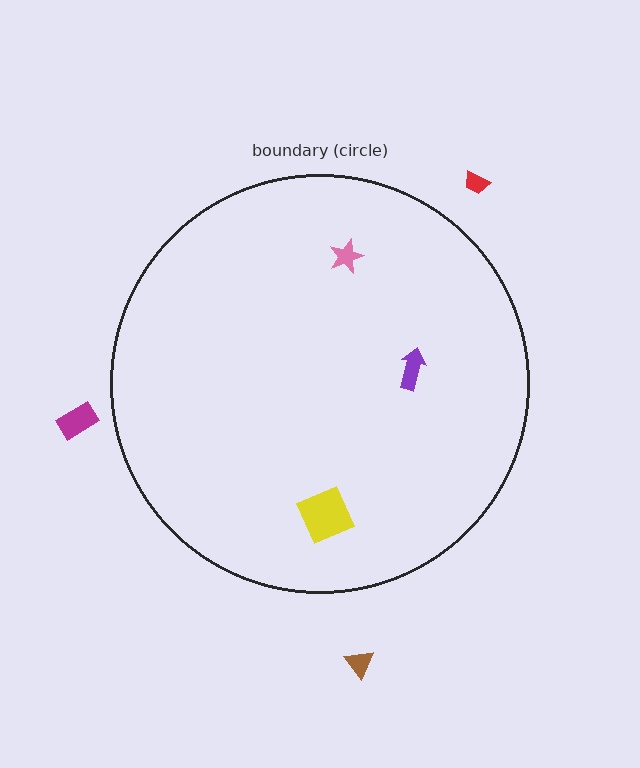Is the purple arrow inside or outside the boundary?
Inside.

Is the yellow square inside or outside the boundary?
Inside.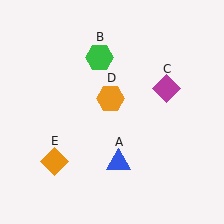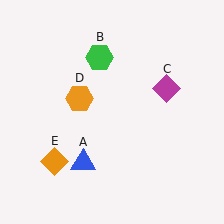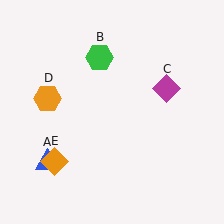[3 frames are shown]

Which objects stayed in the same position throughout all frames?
Green hexagon (object B) and magenta diamond (object C) and orange diamond (object E) remained stationary.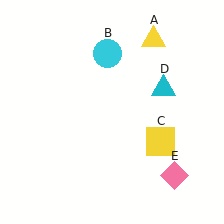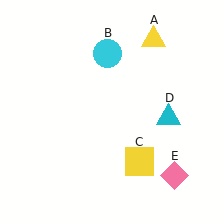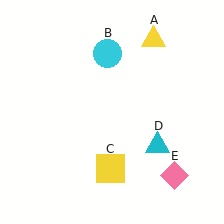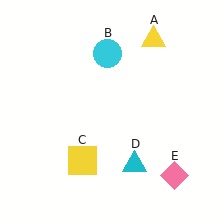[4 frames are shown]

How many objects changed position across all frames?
2 objects changed position: yellow square (object C), cyan triangle (object D).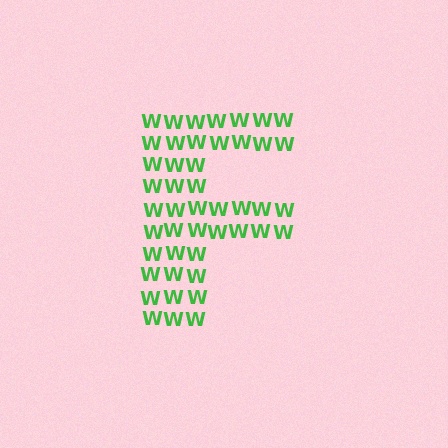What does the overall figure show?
The overall figure shows the letter F.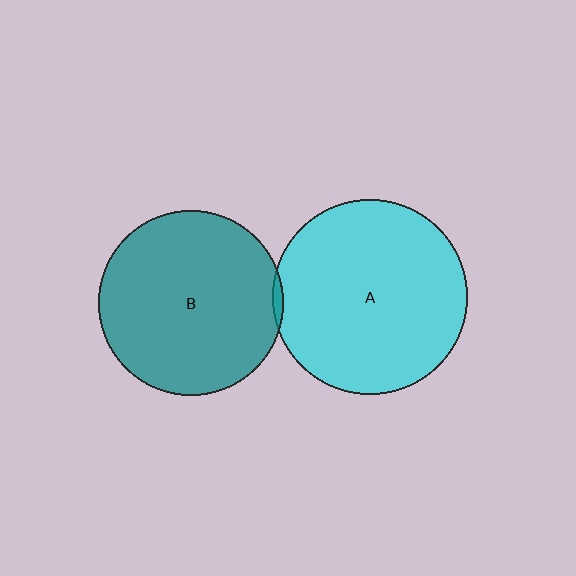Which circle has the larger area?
Circle A (cyan).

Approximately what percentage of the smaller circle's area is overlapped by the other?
Approximately 5%.